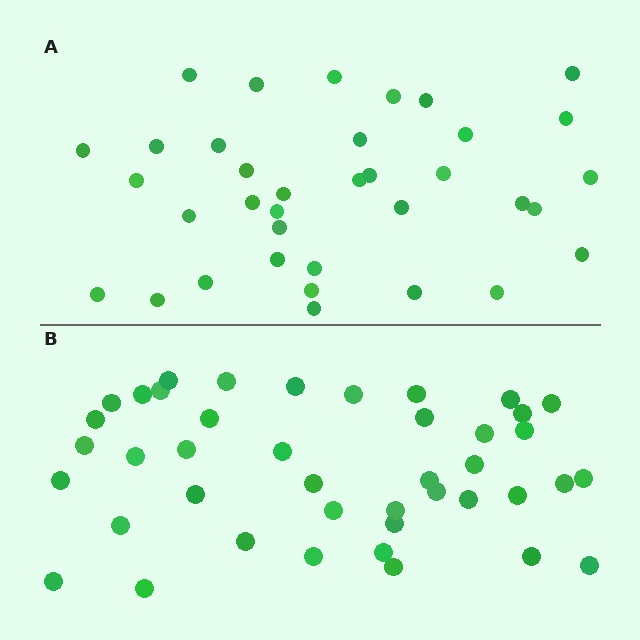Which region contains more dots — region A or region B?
Region B (the bottom region) has more dots.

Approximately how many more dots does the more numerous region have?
Region B has about 6 more dots than region A.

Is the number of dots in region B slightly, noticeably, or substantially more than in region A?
Region B has only slightly more — the two regions are fairly close. The ratio is roughly 1.2 to 1.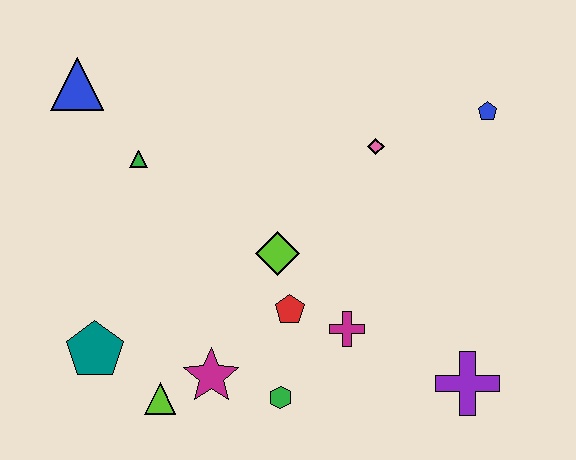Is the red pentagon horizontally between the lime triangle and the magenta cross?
Yes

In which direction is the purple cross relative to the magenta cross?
The purple cross is to the right of the magenta cross.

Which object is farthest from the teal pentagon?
The blue pentagon is farthest from the teal pentagon.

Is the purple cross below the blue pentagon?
Yes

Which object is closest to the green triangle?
The blue triangle is closest to the green triangle.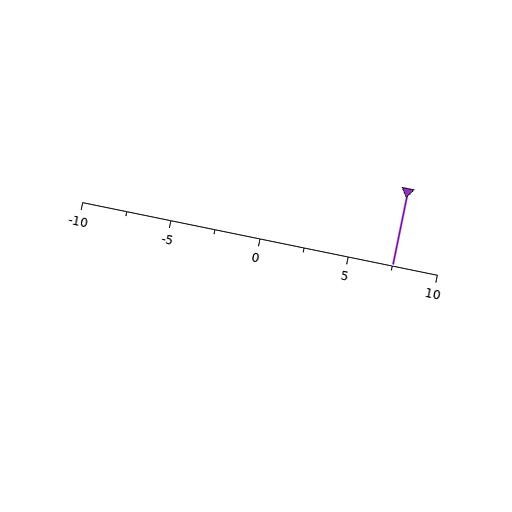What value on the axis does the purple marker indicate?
The marker indicates approximately 7.5.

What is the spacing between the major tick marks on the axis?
The major ticks are spaced 5 apart.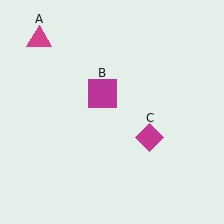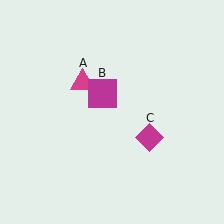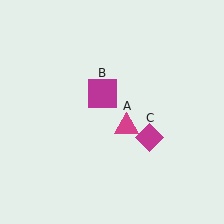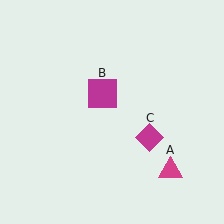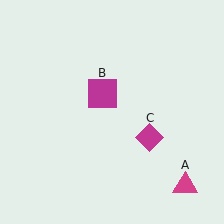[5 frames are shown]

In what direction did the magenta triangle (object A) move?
The magenta triangle (object A) moved down and to the right.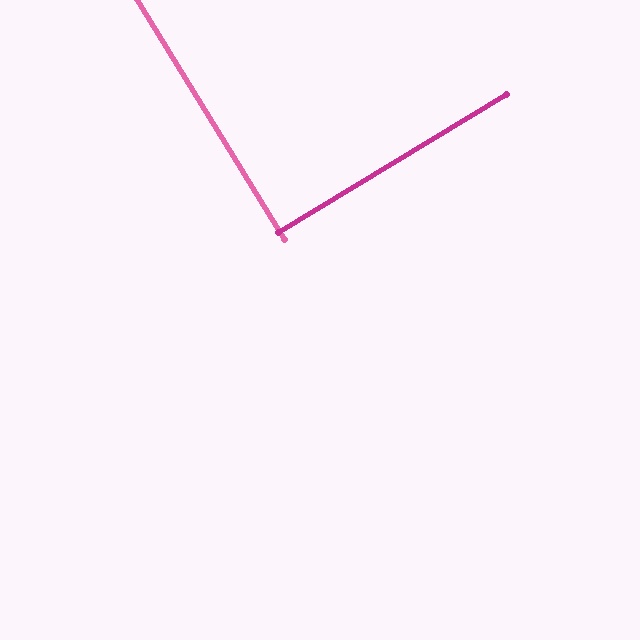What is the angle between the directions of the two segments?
Approximately 89 degrees.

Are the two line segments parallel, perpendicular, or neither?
Perpendicular — they meet at approximately 89°.